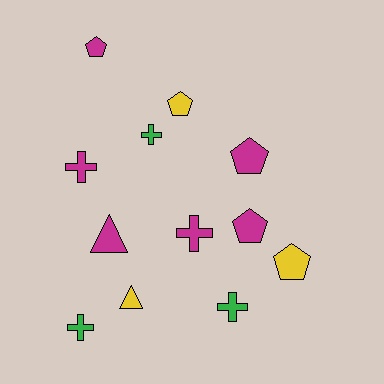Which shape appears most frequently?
Cross, with 5 objects.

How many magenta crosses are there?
There are 2 magenta crosses.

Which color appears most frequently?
Magenta, with 6 objects.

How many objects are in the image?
There are 12 objects.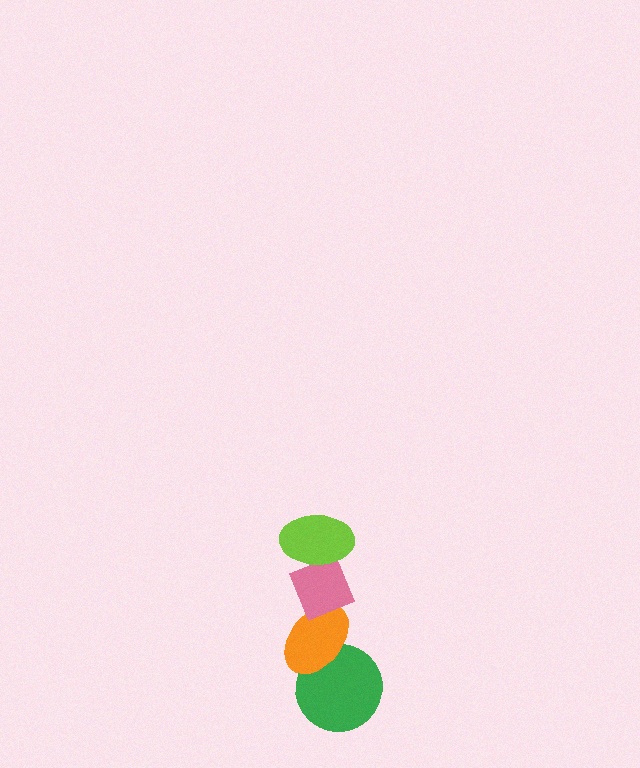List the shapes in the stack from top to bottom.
From top to bottom: the lime ellipse, the pink diamond, the orange ellipse, the green circle.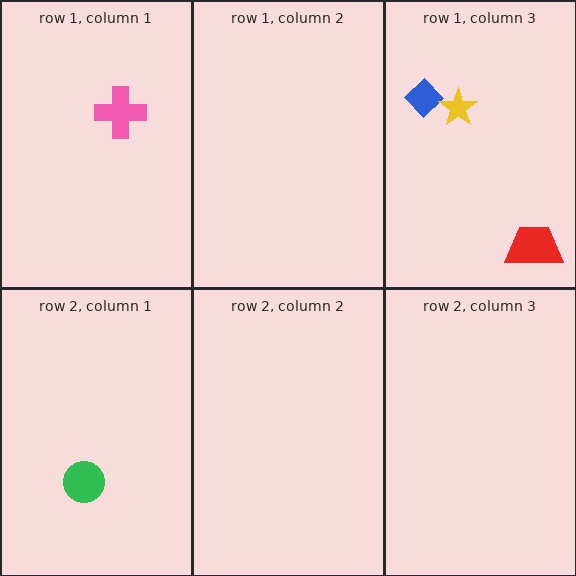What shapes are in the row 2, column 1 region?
The green circle.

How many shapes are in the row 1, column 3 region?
3.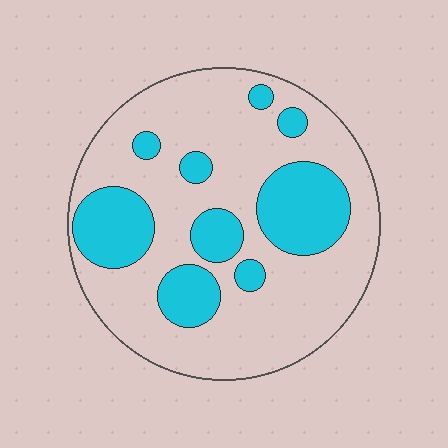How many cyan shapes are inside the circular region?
9.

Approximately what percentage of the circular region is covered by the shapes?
Approximately 30%.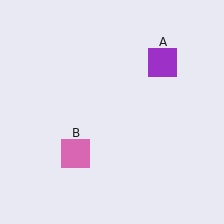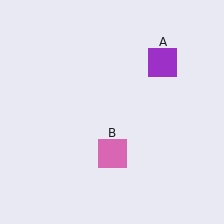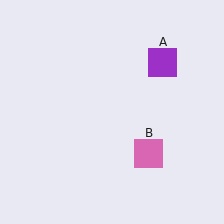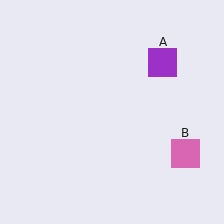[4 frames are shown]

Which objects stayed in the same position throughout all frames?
Purple square (object A) remained stationary.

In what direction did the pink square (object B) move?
The pink square (object B) moved right.